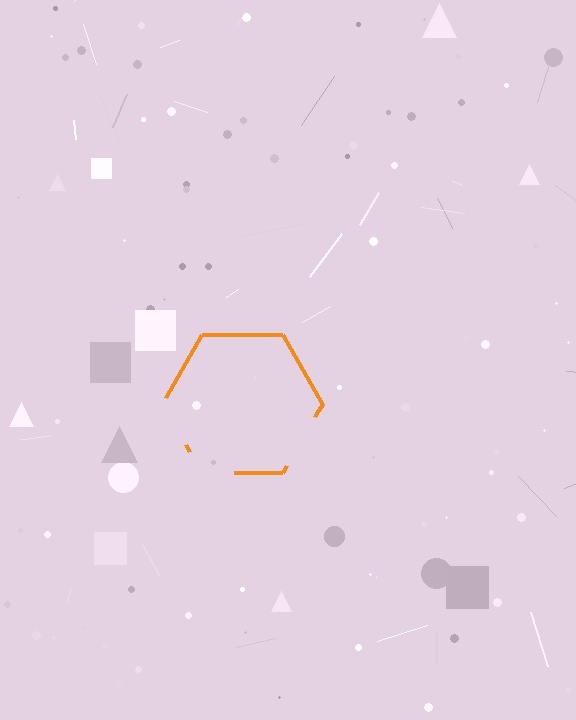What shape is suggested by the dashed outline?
The dashed outline suggests a hexagon.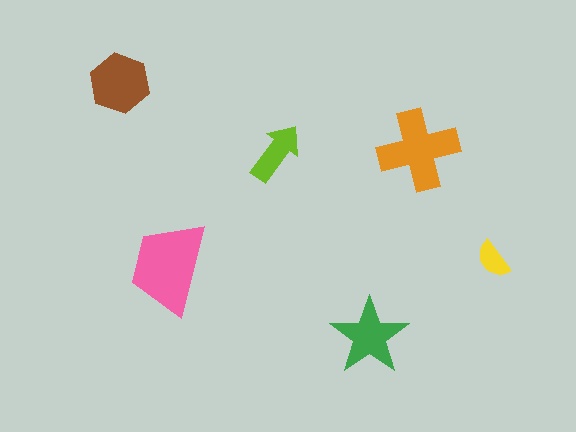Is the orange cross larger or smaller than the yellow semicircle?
Larger.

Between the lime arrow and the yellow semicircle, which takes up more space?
The lime arrow.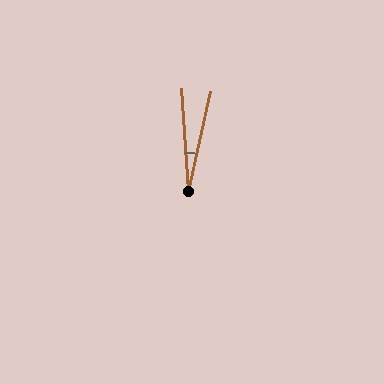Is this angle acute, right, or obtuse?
It is acute.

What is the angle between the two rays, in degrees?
Approximately 16 degrees.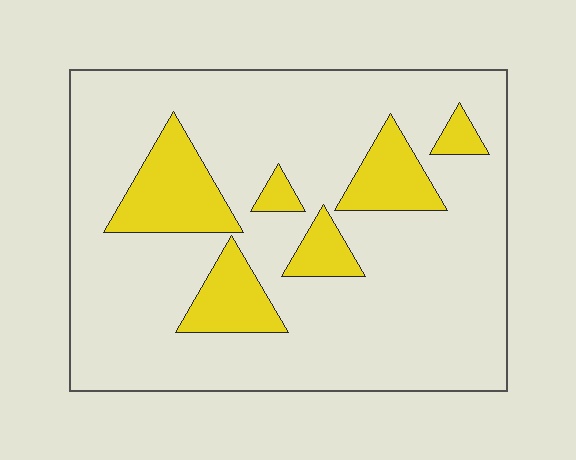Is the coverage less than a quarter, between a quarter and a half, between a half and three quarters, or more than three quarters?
Less than a quarter.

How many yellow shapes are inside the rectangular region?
6.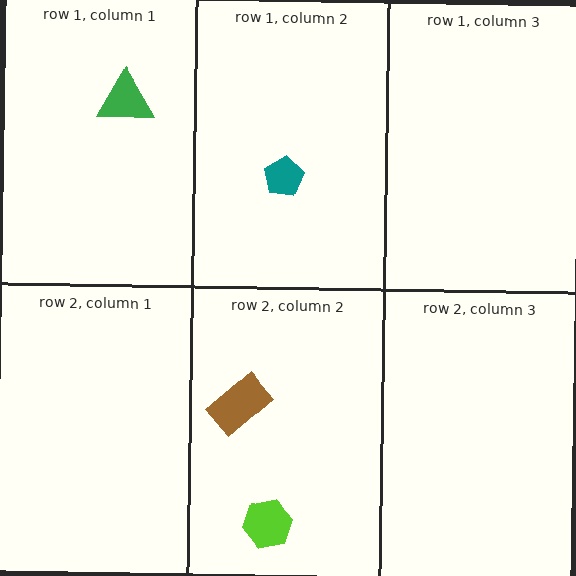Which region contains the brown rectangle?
The row 2, column 2 region.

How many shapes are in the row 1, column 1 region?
1.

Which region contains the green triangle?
The row 1, column 1 region.